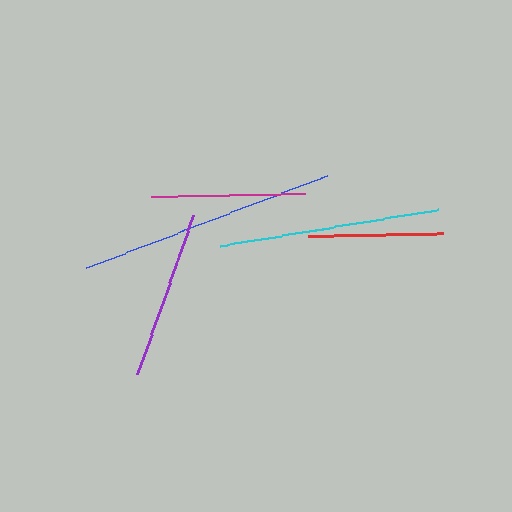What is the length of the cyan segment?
The cyan segment is approximately 222 pixels long.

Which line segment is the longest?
The blue line is the longest at approximately 259 pixels.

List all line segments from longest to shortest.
From longest to shortest: blue, cyan, purple, magenta, red.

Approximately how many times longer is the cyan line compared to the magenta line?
The cyan line is approximately 1.4 times the length of the magenta line.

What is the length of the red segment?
The red segment is approximately 135 pixels long.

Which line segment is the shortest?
The red line is the shortest at approximately 135 pixels.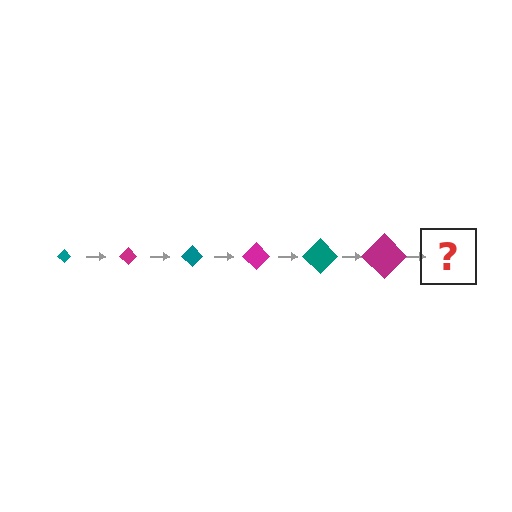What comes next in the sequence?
The next element should be a teal diamond, larger than the previous one.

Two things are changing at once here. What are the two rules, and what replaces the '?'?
The two rules are that the diamond grows larger each step and the color cycles through teal and magenta. The '?' should be a teal diamond, larger than the previous one.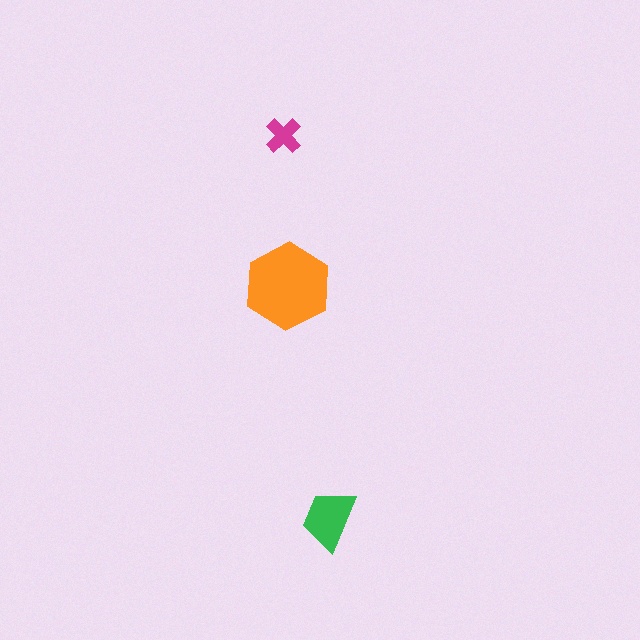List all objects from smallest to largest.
The magenta cross, the green trapezoid, the orange hexagon.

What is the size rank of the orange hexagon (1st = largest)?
1st.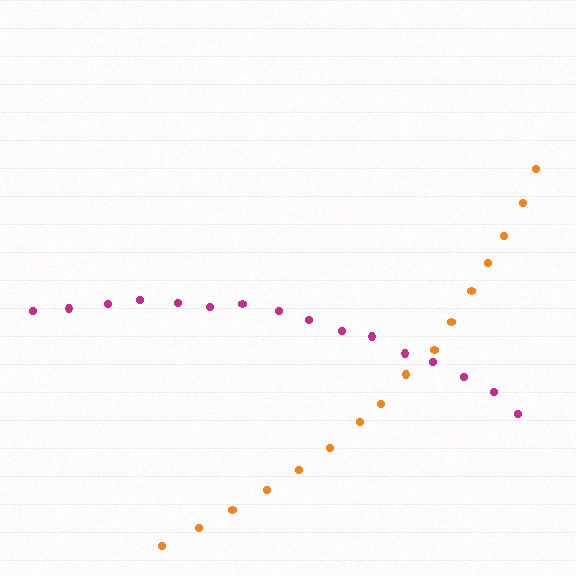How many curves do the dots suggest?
There are 2 distinct paths.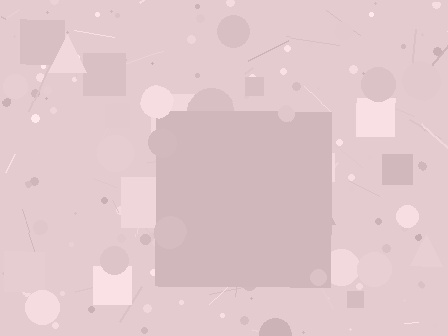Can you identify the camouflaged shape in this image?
The camouflaged shape is a square.